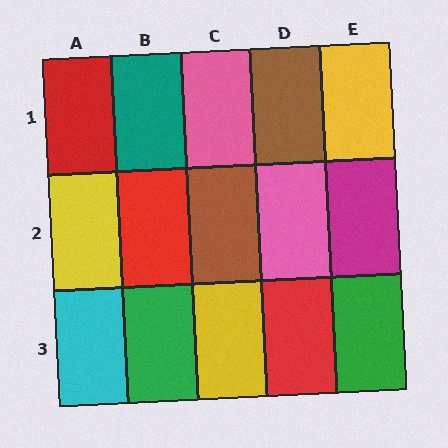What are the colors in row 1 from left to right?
Red, teal, pink, brown, yellow.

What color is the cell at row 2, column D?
Pink.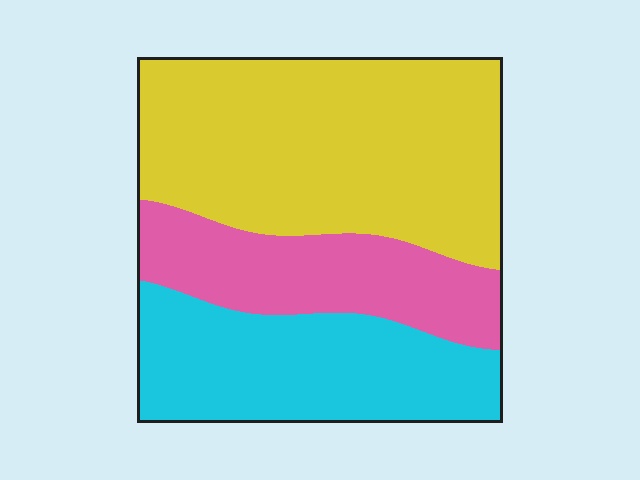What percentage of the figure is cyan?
Cyan covers 29% of the figure.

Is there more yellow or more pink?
Yellow.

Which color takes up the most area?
Yellow, at roughly 50%.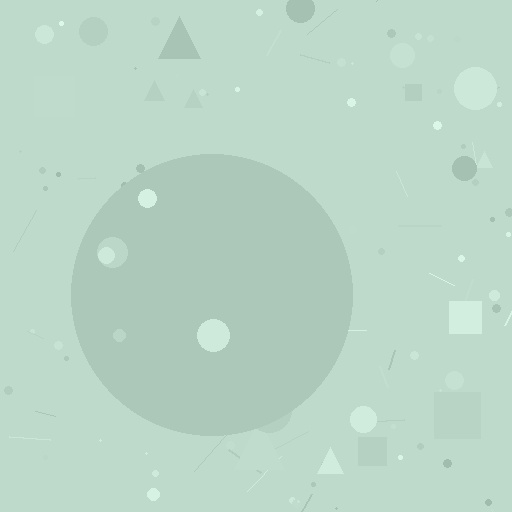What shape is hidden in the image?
A circle is hidden in the image.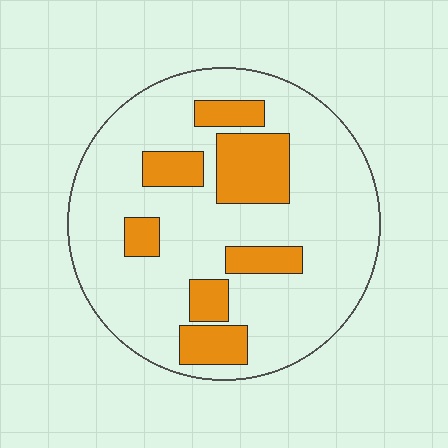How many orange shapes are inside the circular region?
7.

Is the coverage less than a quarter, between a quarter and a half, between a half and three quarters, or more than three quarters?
Less than a quarter.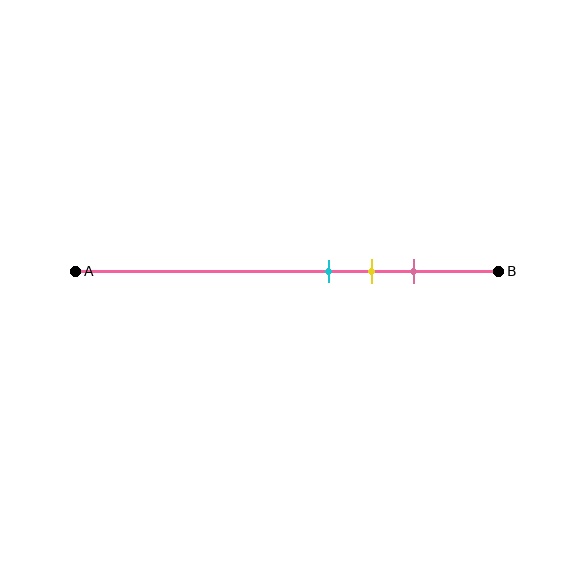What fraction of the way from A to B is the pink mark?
The pink mark is approximately 80% (0.8) of the way from A to B.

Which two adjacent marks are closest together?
The cyan and yellow marks are the closest adjacent pair.